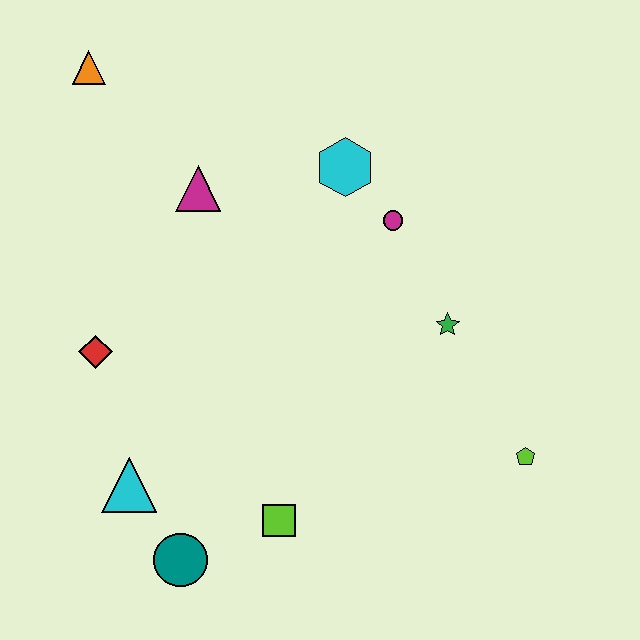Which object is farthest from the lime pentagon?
The orange triangle is farthest from the lime pentagon.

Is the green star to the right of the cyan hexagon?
Yes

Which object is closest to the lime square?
The teal circle is closest to the lime square.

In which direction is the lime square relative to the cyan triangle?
The lime square is to the right of the cyan triangle.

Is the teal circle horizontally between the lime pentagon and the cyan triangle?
Yes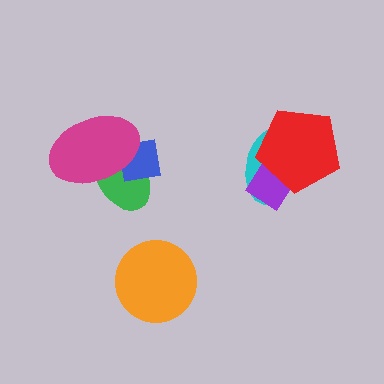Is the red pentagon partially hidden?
No, no other shape covers it.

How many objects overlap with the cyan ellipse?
2 objects overlap with the cyan ellipse.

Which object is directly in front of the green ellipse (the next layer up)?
The blue square is directly in front of the green ellipse.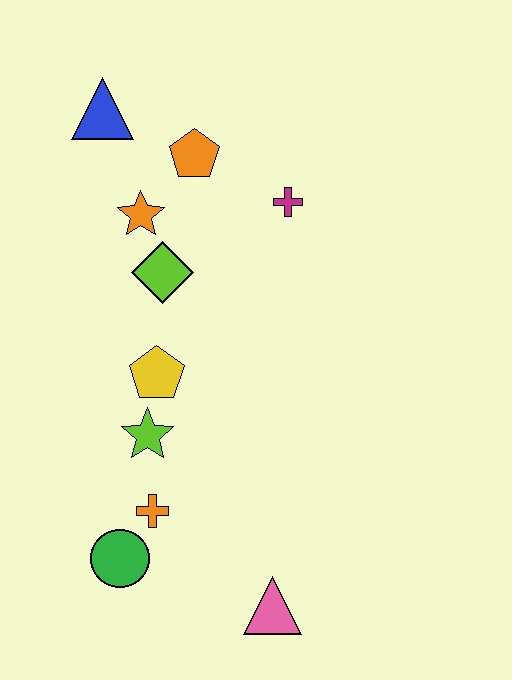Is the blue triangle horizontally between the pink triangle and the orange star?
No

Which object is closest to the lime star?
The yellow pentagon is closest to the lime star.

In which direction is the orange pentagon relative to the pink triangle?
The orange pentagon is above the pink triangle.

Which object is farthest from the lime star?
The blue triangle is farthest from the lime star.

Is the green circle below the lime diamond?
Yes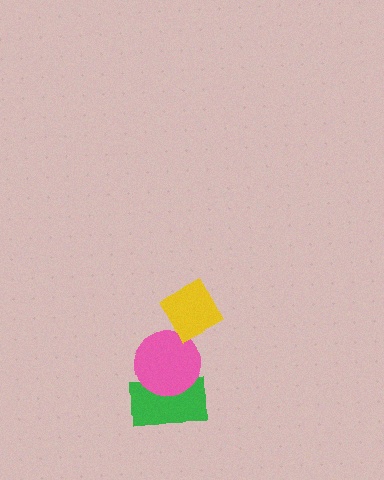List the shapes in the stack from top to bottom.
From top to bottom: the yellow diamond, the pink circle, the green rectangle.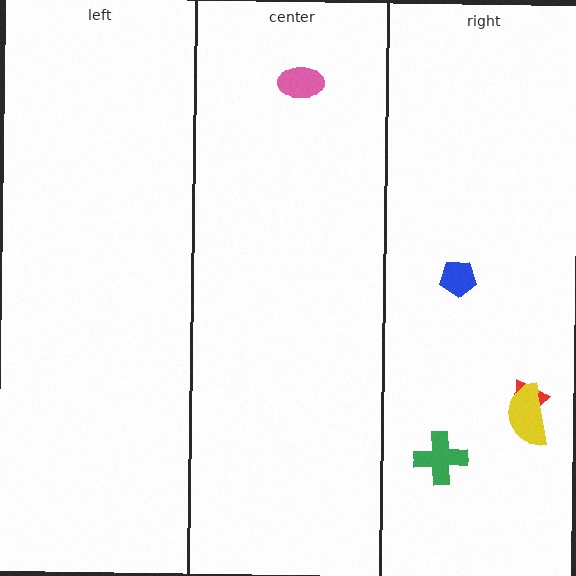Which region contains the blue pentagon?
The right region.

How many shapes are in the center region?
1.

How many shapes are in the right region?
4.